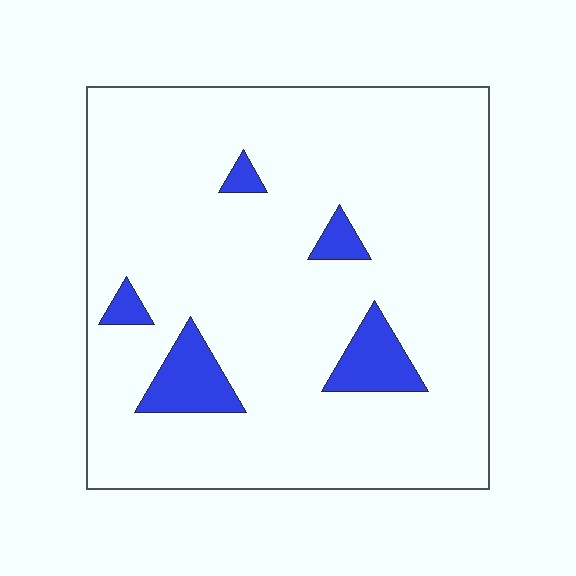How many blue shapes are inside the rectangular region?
5.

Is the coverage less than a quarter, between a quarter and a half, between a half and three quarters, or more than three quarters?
Less than a quarter.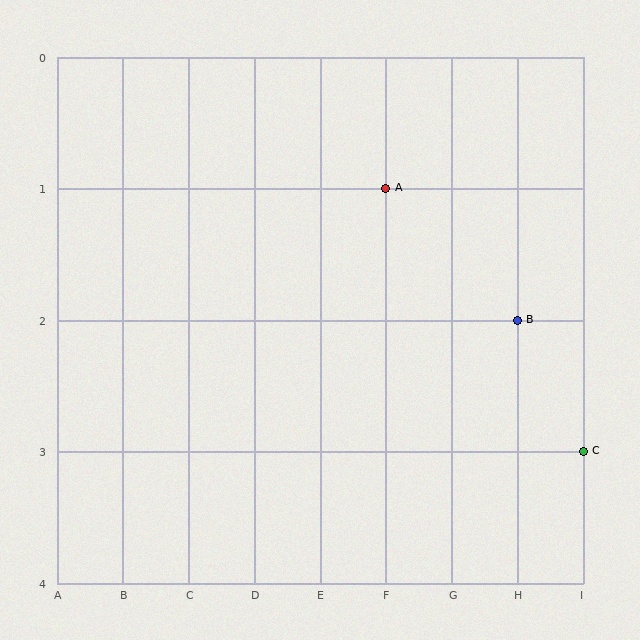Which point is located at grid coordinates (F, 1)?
Point A is at (F, 1).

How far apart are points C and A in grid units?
Points C and A are 3 columns and 2 rows apart (about 3.6 grid units diagonally).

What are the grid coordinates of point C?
Point C is at grid coordinates (I, 3).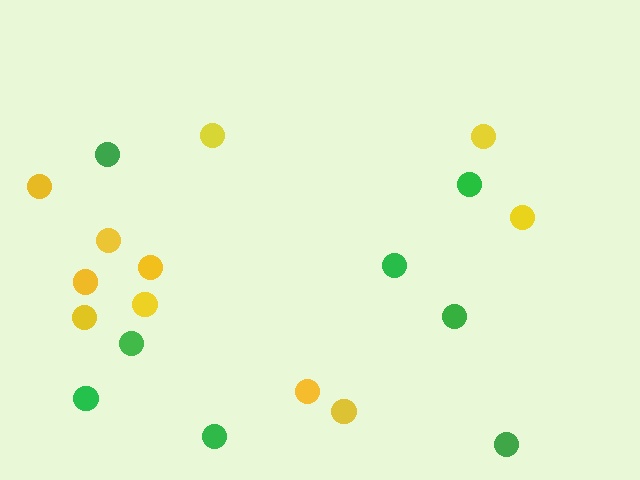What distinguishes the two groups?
There are 2 groups: one group of green circles (8) and one group of yellow circles (11).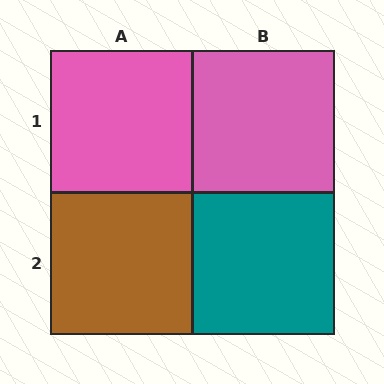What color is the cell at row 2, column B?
Teal.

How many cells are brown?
1 cell is brown.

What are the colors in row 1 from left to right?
Pink, pink.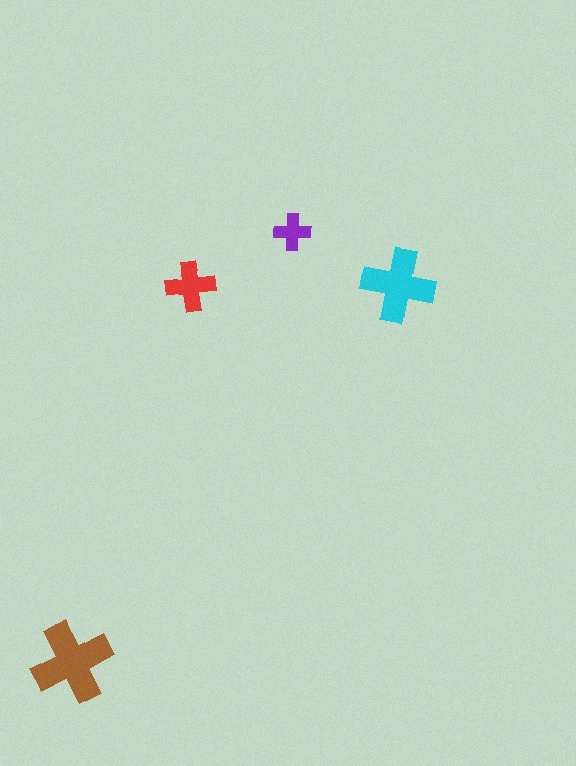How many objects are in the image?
There are 4 objects in the image.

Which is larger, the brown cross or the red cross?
The brown one.